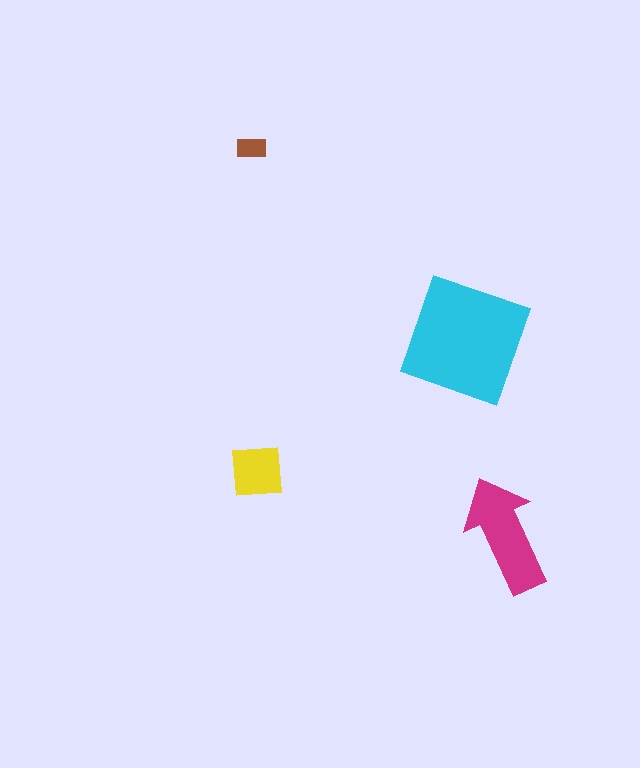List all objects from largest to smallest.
The cyan square, the magenta arrow, the yellow square, the brown rectangle.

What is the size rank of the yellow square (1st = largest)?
3rd.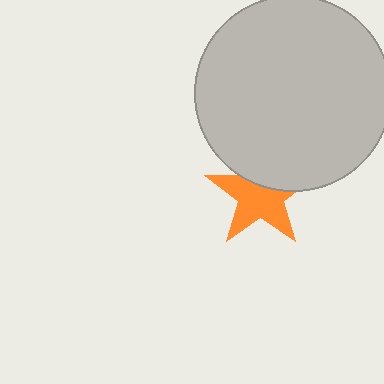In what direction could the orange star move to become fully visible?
The orange star could move down. That would shift it out from behind the light gray circle entirely.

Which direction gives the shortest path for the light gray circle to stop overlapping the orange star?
Moving up gives the shortest separation.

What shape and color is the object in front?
The object in front is a light gray circle.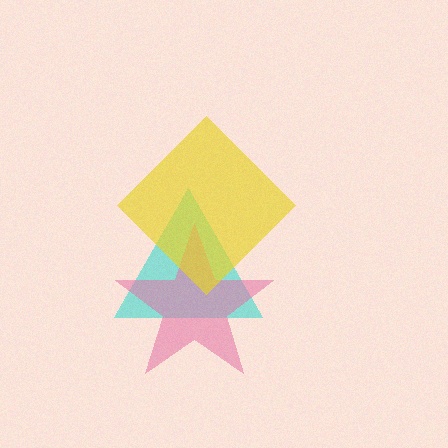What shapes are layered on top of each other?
The layered shapes are: a cyan triangle, a pink star, a yellow diamond.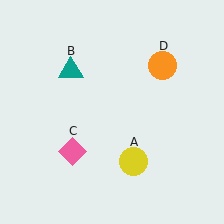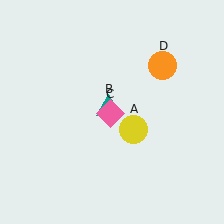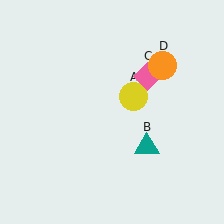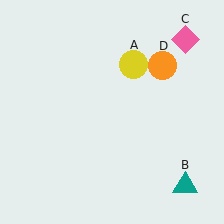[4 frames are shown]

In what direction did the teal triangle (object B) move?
The teal triangle (object B) moved down and to the right.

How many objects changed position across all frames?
3 objects changed position: yellow circle (object A), teal triangle (object B), pink diamond (object C).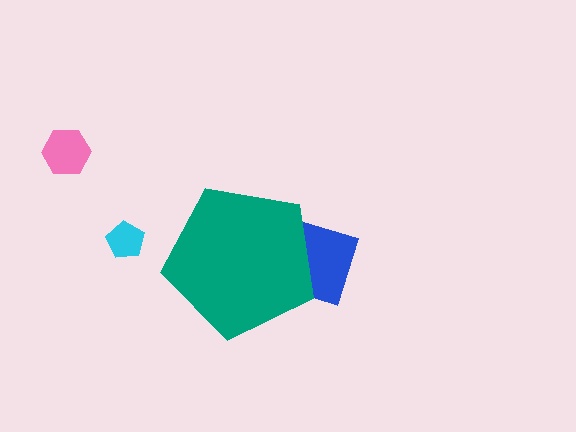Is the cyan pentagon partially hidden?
No, the cyan pentagon is fully visible.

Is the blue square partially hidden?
Yes, the blue square is partially hidden behind the teal pentagon.